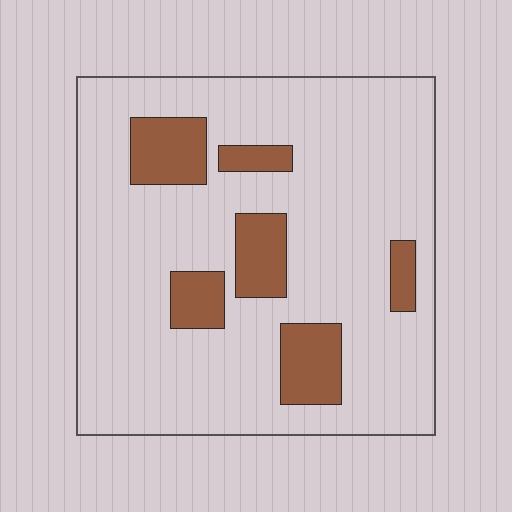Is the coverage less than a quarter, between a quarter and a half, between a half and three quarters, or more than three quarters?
Less than a quarter.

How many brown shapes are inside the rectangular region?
6.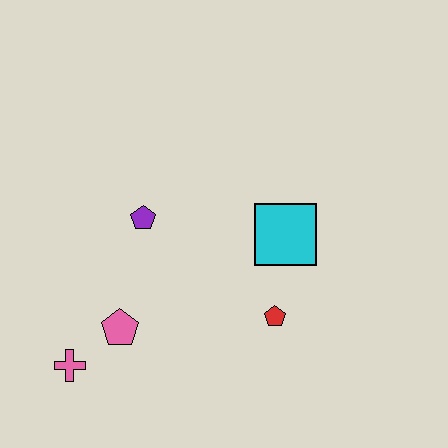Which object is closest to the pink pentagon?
The pink cross is closest to the pink pentagon.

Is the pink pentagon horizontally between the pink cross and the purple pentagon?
Yes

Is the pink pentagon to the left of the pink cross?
No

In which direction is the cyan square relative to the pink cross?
The cyan square is to the right of the pink cross.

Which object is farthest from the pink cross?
The cyan square is farthest from the pink cross.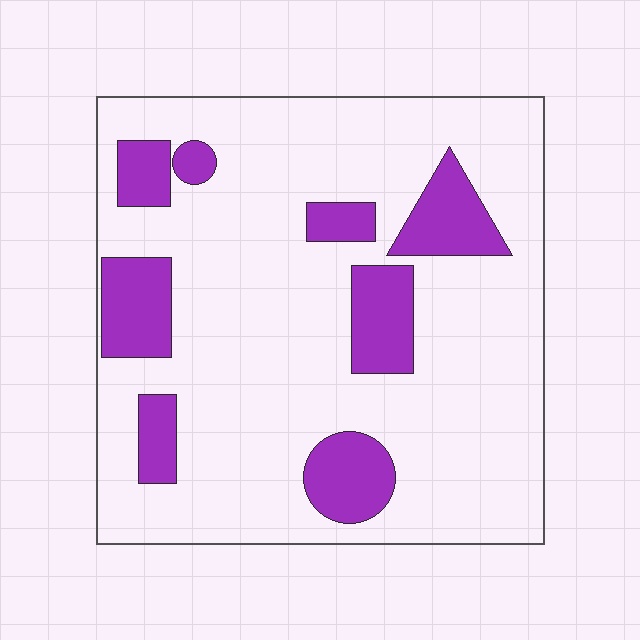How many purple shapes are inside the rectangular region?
8.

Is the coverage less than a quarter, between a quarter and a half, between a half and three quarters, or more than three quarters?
Less than a quarter.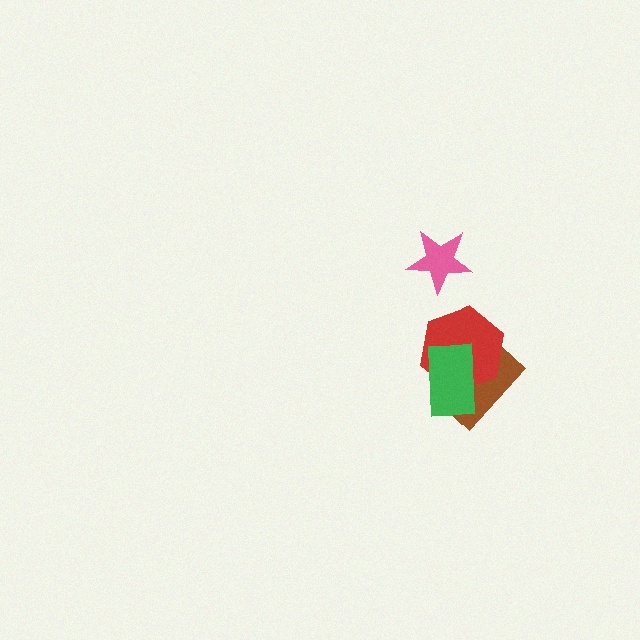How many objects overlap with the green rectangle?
2 objects overlap with the green rectangle.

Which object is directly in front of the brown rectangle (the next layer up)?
The red hexagon is directly in front of the brown rectangle.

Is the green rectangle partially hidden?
No, no other shape covers it.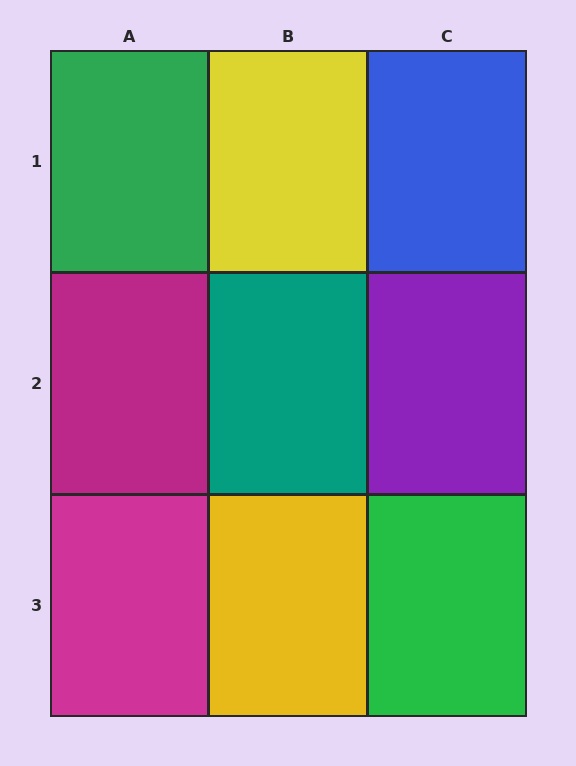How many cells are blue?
1 cell is blue.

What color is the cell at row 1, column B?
Yellow.